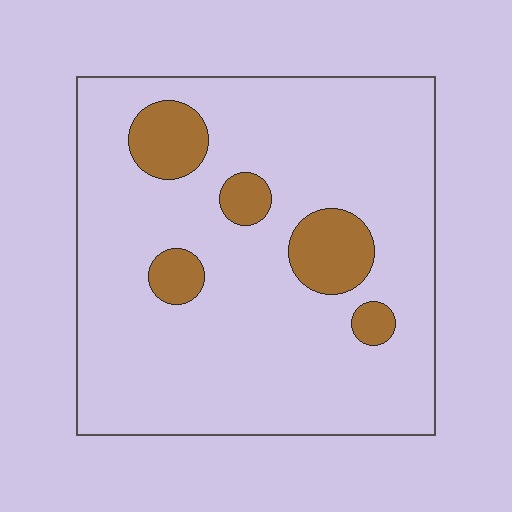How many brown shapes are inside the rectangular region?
5.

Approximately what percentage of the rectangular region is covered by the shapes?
Approximately 15%.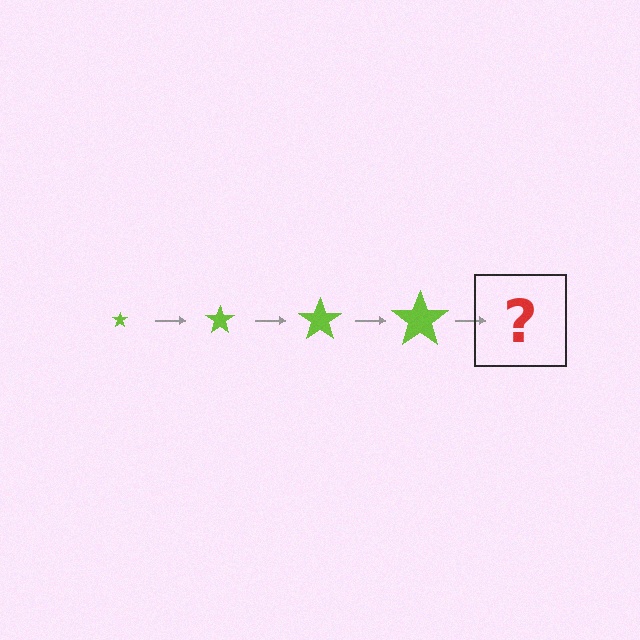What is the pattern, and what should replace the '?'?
The pattern is that the star gets progressively larger each step. The '?' should be a lime star, larger than the previous one.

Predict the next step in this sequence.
The next step is a lime star, larger than the previous one.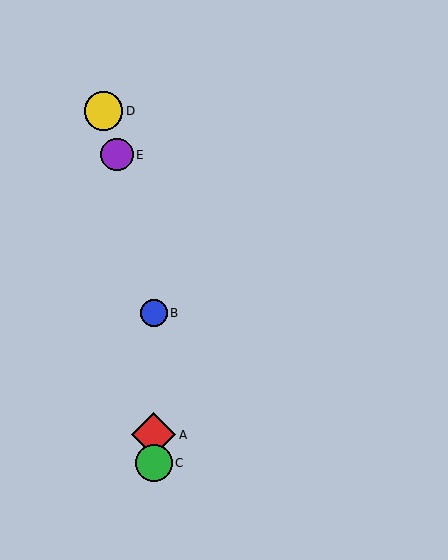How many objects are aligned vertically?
3 objects (A, B, C) are aligned vertically.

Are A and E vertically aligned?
No, A is at x≈154 and E is at x≈117.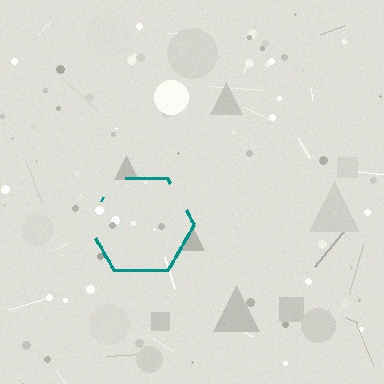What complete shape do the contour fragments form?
The contour fragments form a hexagon.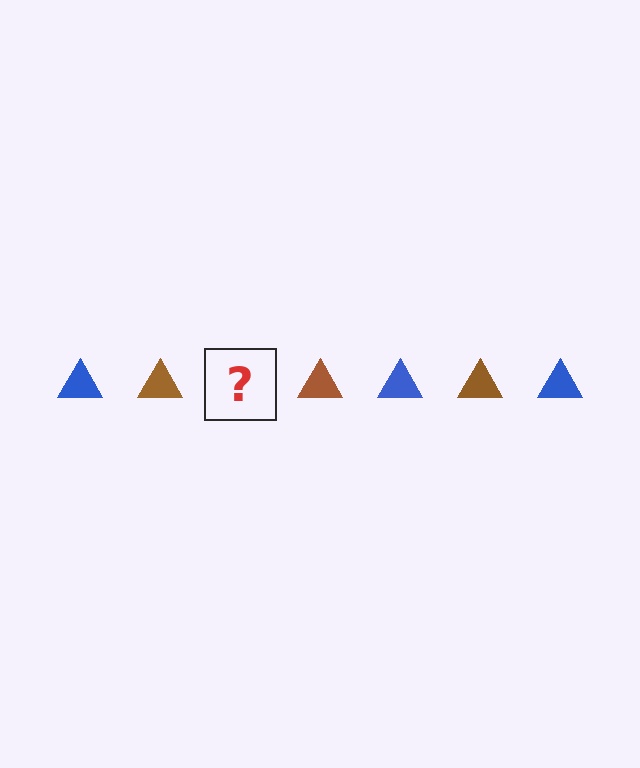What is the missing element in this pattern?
The missing element is a blue triangle.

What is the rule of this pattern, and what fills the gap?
The rule is that the pattern cycles through blue, brown triangles. The gap should be filled with a blue triangle.